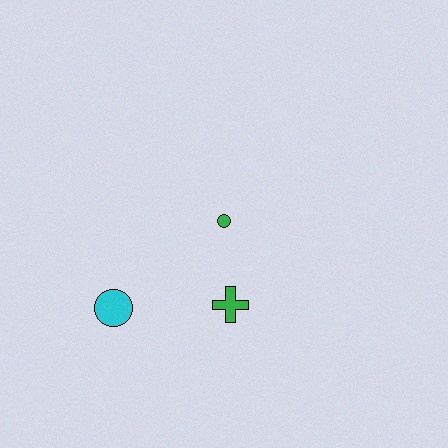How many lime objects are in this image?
There are no lime objects.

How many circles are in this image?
There are 2 circles.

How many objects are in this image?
There are 3 objects.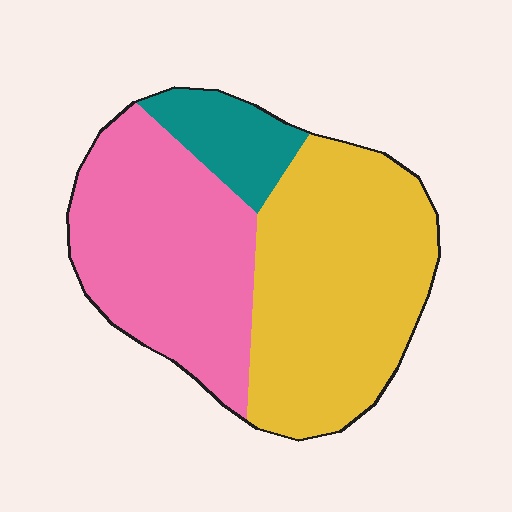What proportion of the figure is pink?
Pink takes up about two fifths (2/5) of the figure.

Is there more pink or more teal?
Pink.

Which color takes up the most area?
Yellow, at roughly 50%.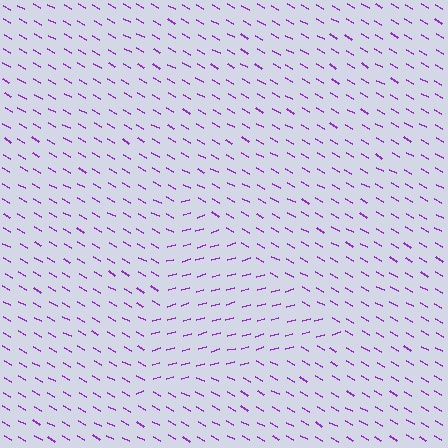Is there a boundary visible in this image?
Yes, there is a texture boundary formed by a change in line orientation.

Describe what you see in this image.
The image is filled with small purple line segments. A triangle region in the image has lines oriented differently from the surrounding lines, creating a visible texture boundary.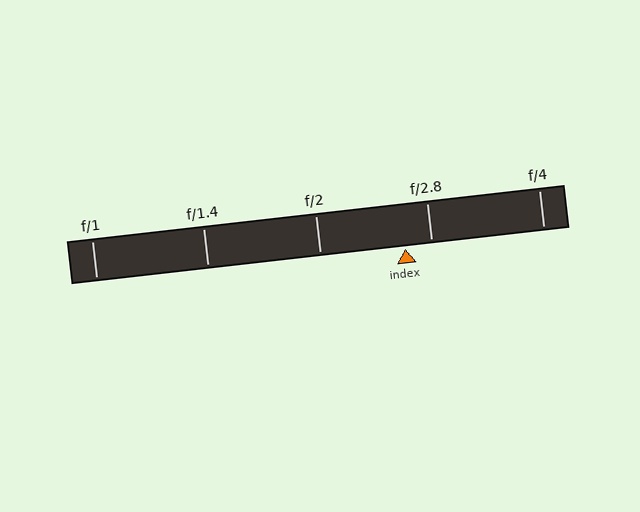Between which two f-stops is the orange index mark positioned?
The index mark is between f/2 and f/2.8.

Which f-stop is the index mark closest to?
The index mark is closest to f/2.8.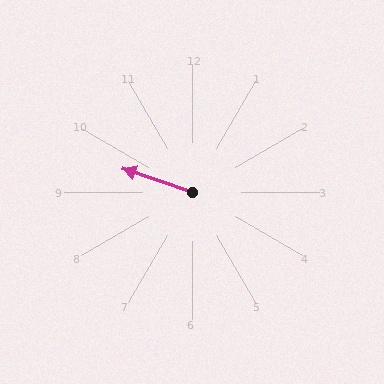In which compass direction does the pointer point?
West.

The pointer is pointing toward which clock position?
Roughly 10 o'clock.